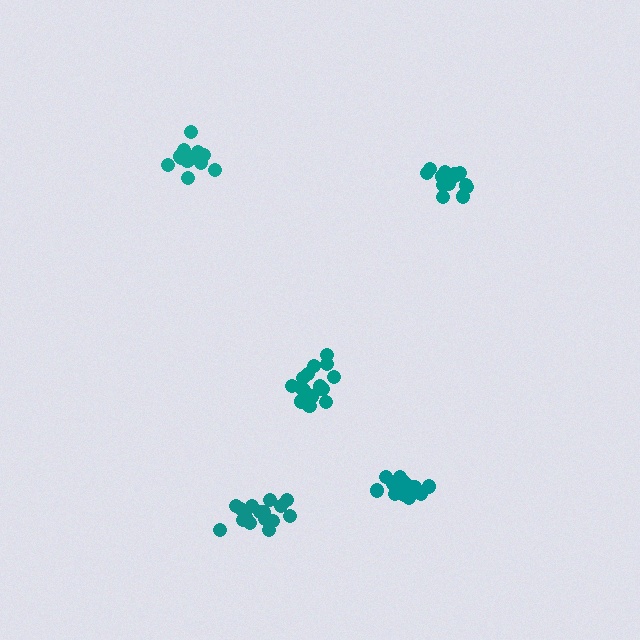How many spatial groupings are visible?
There are 5 spatial groupings.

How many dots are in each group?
Group 1: 14 dots, Group 2: 16 dots, Group 3: 16 dots, Group 4: 14 dots, Group 5: 15 dots (75 total).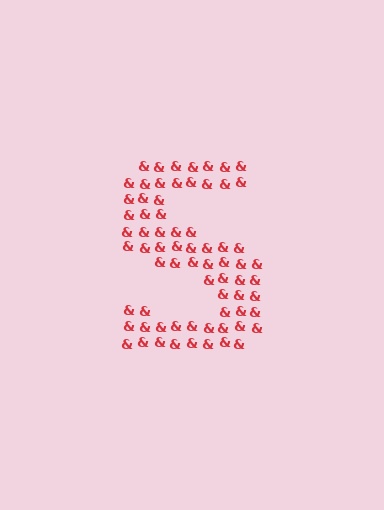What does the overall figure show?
The overall figure shows the letter S.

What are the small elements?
The small elements are ampersands.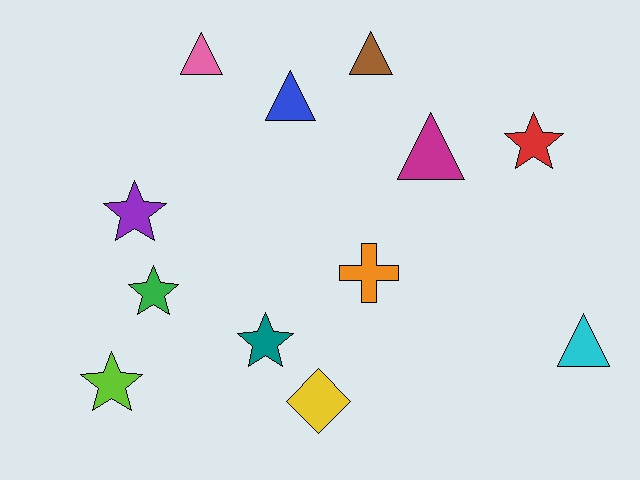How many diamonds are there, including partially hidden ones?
There is 1 diamond.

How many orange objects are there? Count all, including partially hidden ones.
There is 1 orange object.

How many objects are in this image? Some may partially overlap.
There are 12 objects.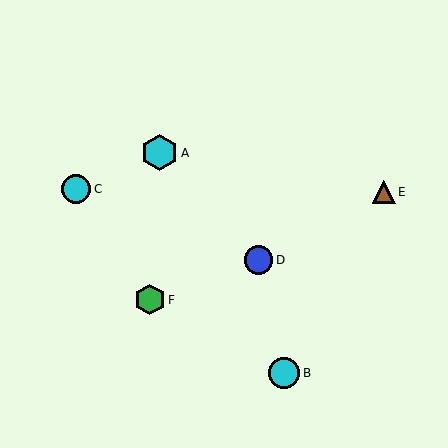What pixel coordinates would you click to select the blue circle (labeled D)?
Click at (258, 260) to select the blue circle D.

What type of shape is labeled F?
Shape F is a green hexagon.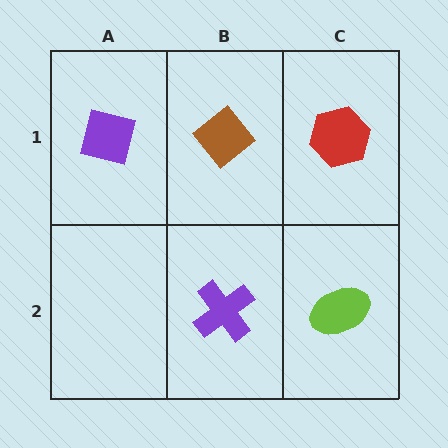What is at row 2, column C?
A lime ellipse.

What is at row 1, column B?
A brown diamond.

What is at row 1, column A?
A purple square.